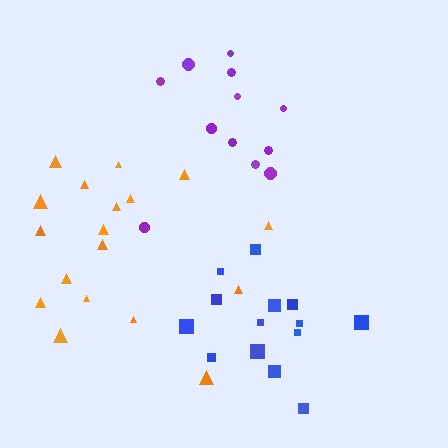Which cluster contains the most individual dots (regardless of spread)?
Orange (18).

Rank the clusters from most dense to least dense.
blue, purple, orange.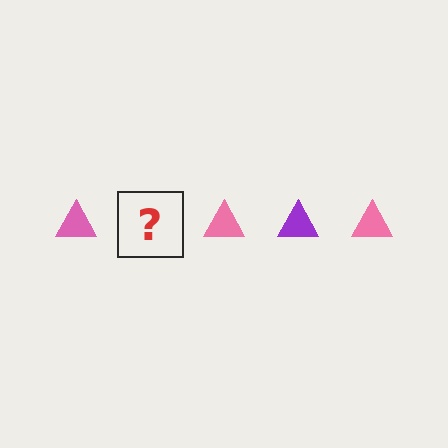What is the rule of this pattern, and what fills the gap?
The rule is that the pattern cycles through pink, purple triangles. The gap should be filled with a purple triangle.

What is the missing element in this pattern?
The missing element is a purple triangle.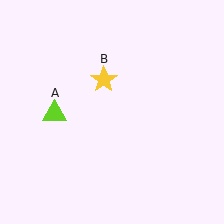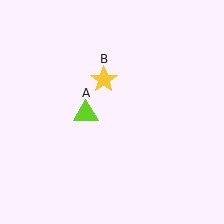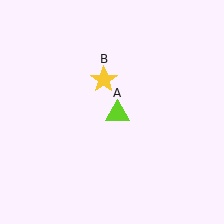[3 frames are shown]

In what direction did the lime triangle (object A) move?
The lime triangle (object A) moved right.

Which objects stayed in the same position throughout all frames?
Yellow star (object B) remained stationary.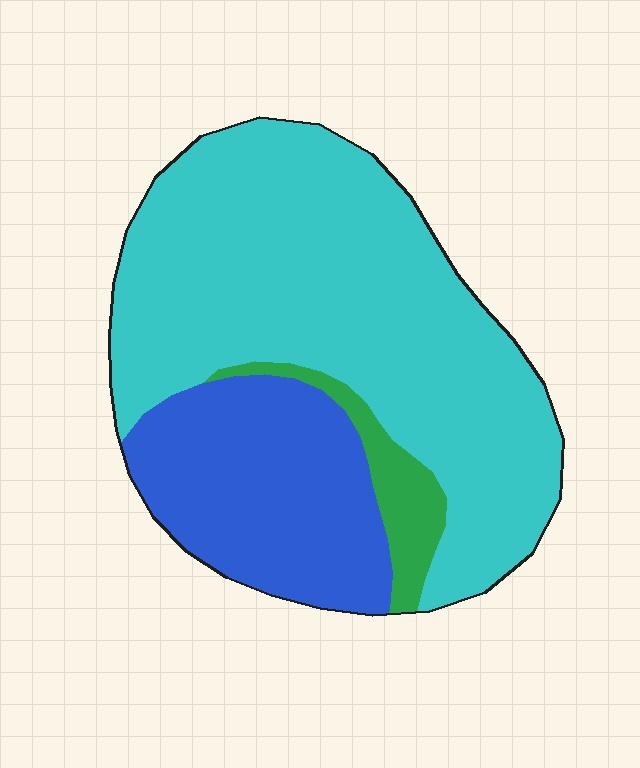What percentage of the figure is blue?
Blue covers 28% of the figure.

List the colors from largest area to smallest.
From largest to smallest: cyan, blue, green.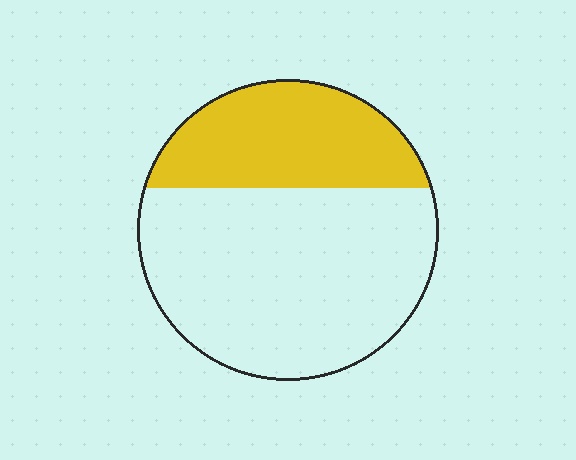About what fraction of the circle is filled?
About one third (1/3).